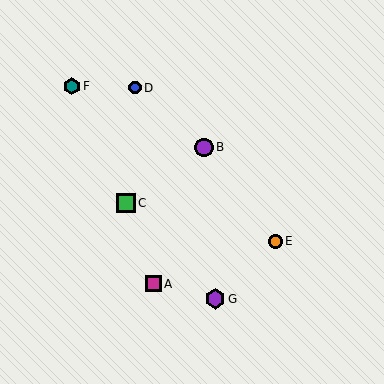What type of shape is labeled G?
Shape G is a purple hexagon.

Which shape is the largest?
The purple hexagon (labeled G) is the largest.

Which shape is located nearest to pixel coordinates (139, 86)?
The blue circle (labeled D) at (135, 88) is nearest to that location.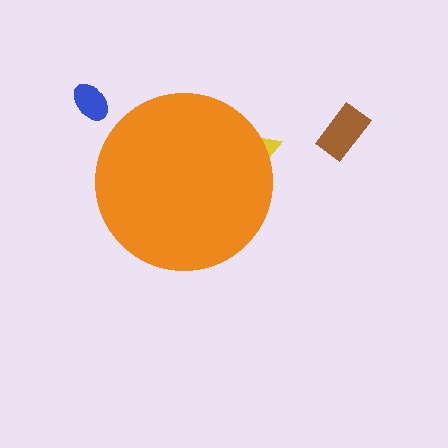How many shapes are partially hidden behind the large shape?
1 shape is partially hidden.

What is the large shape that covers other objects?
An orange circle.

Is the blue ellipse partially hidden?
No, the blue ellipse is fully visible.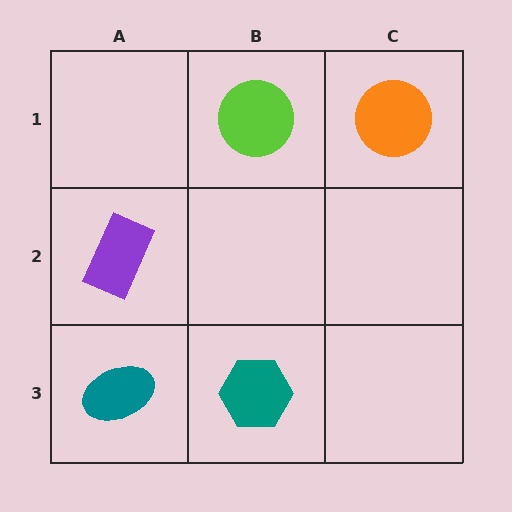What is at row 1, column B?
A lime circle.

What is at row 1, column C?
An orange circle.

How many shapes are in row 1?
2 shapes.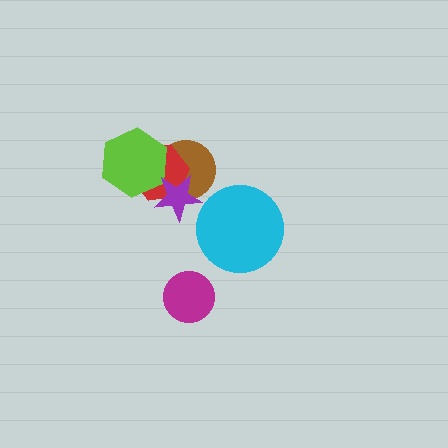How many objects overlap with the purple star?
2 objects overlap with the purple star.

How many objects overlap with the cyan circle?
0 objects overlap with the cyan circle.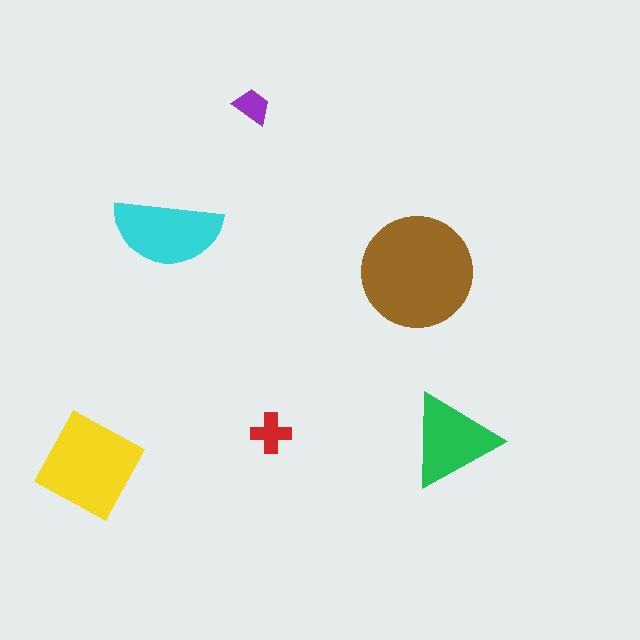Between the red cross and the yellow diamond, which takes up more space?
The yellow diamond.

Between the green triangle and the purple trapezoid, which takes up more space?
The green triangle.